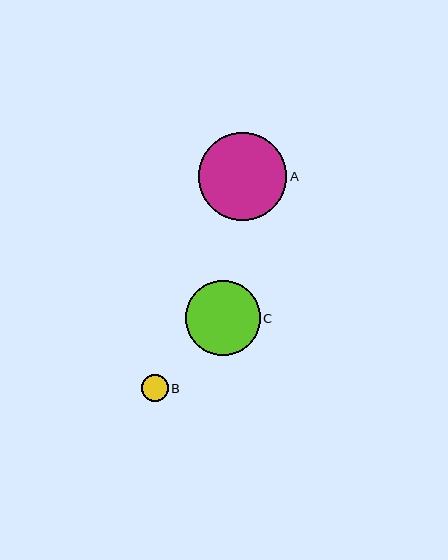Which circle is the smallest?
Circle B is the smallest with a size of approximately 27 pixels.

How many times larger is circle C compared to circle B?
Circle C is approximately 2.8 times the size of circle B.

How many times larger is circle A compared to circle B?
Circle A is approximately 3.3 times the size of circle B.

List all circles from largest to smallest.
From largest to smallest: A, C, B.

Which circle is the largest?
Circle A is the largest with a size of approximately 88 pixels.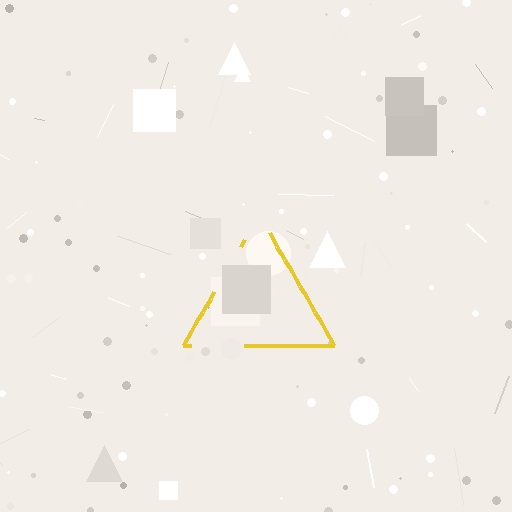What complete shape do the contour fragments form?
The contour fragments form a triangle.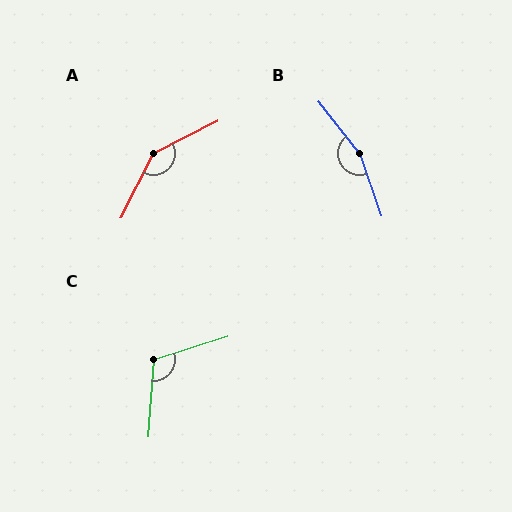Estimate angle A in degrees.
Approximately 143 degrees.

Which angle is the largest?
B, at approximately 161 degrees.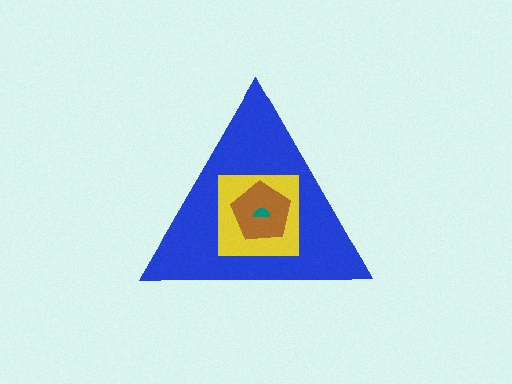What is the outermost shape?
The blue triangle.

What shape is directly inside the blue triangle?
The yellow square.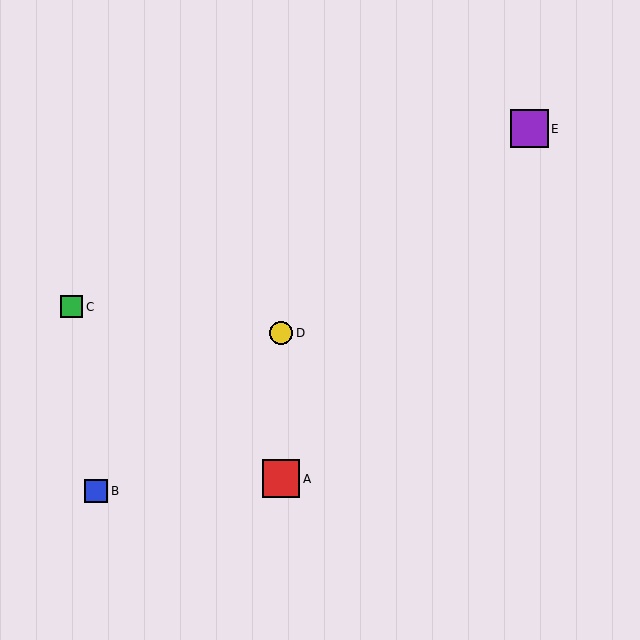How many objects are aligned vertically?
2 objects (A, D) are aligned vertically.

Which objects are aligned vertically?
Objects A, D are aligned vertically.